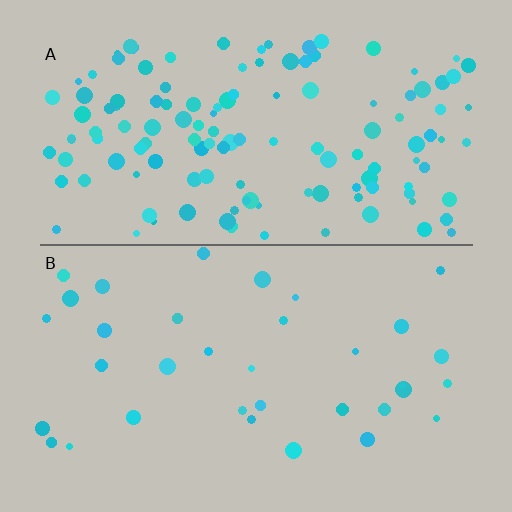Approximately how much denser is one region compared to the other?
Approximately 3.9× — region A over region B.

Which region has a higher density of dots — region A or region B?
A (the top).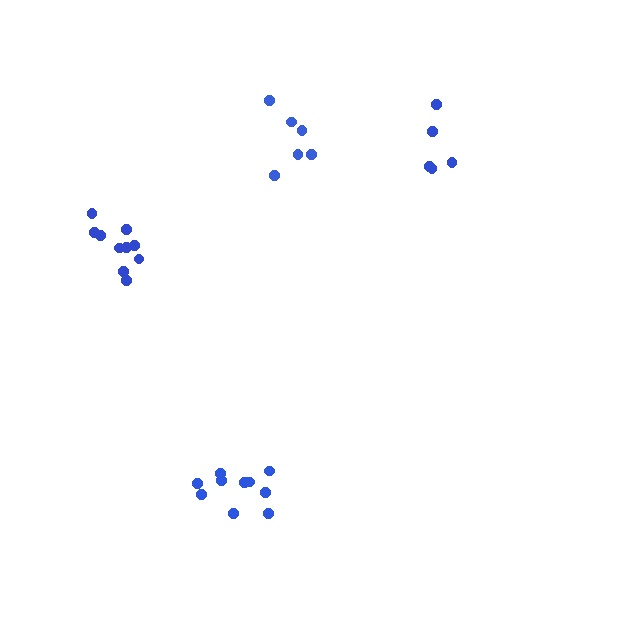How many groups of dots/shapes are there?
There are 4 groups.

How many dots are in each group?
Group 1: 10 dots, Group 2: 6 dots, Group 3: 5 dots, Group 4: 10 dots (31 total).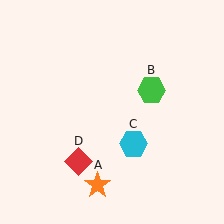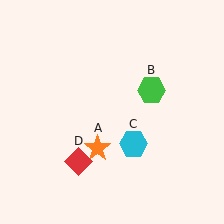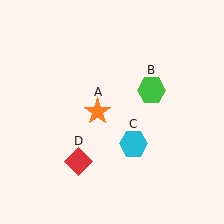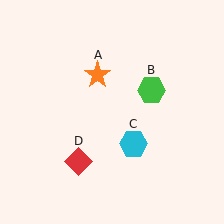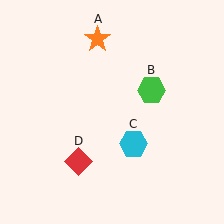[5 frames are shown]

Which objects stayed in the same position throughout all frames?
Green hexagon (object B) and cyan hexagon (object C) and red diamond (object D) remained stationary.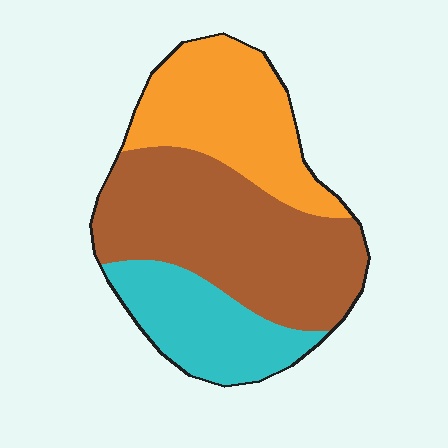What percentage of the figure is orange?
Orange covers around 30% of the figure.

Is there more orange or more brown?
Brown.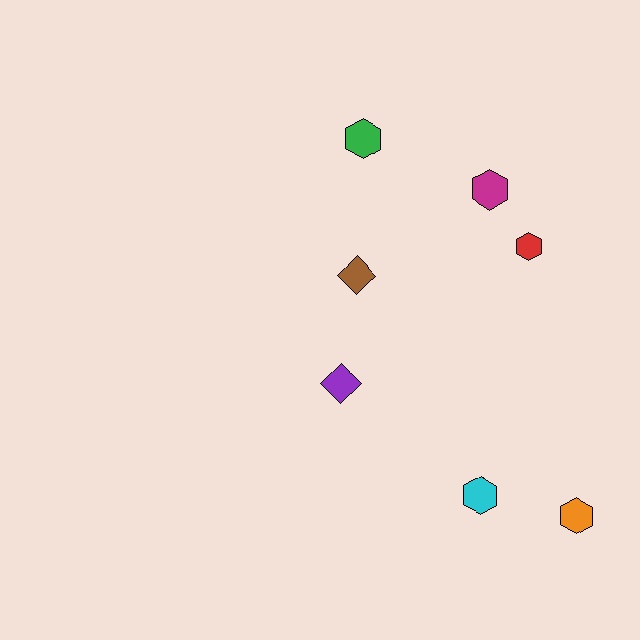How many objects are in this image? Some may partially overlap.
There are 7 objects.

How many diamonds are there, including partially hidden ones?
There are 2 diamonds.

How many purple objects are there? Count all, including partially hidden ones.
There is 1 purple object.